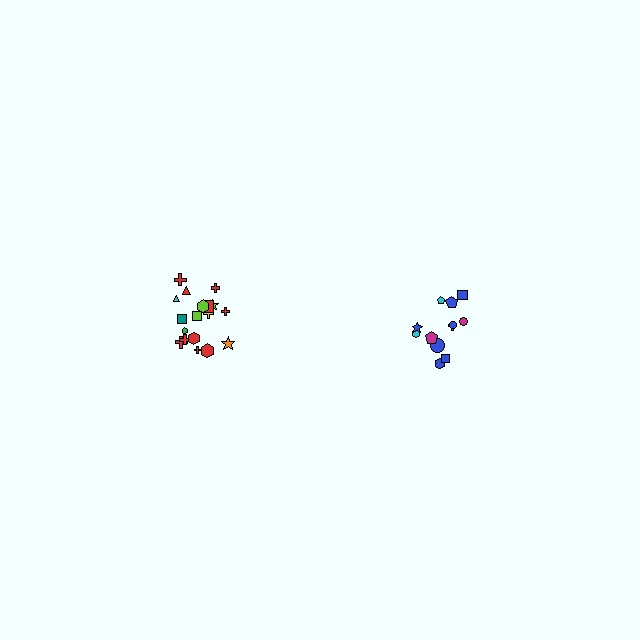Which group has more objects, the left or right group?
The left group.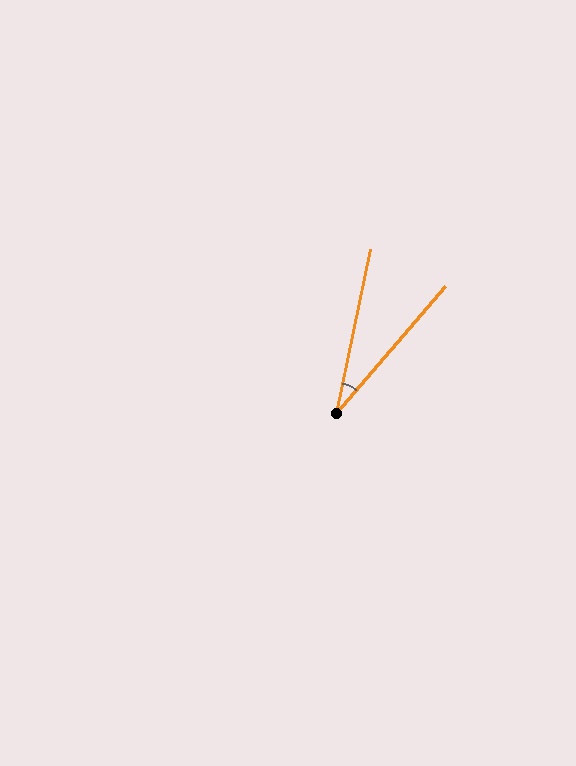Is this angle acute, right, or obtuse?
It is acute.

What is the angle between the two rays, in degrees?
Approximately 29 degrees.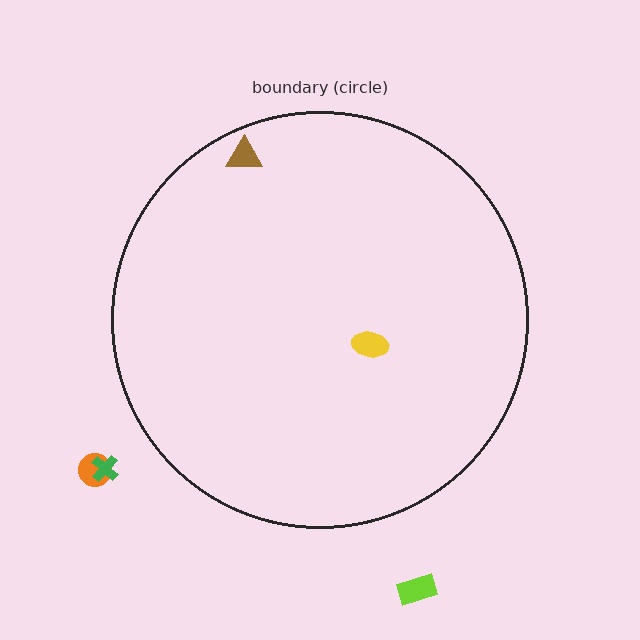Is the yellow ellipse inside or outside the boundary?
Inside.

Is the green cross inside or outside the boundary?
Outside.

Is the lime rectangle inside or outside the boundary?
Outside.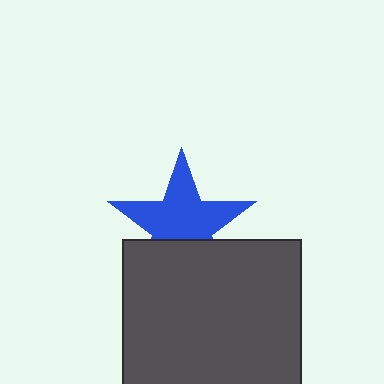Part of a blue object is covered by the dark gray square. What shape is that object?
It is a star.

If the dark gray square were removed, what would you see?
You would see the complete blue star.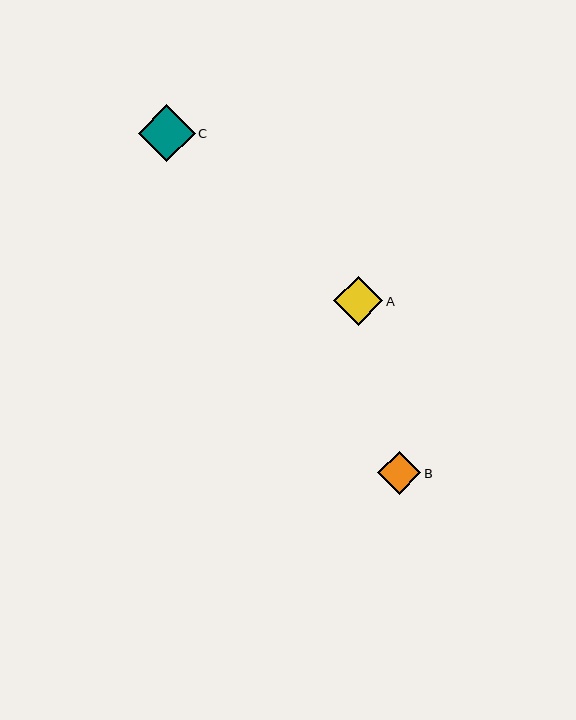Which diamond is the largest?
Diamond C is the largest with a size of approximately 56 pixels.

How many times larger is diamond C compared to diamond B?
Diamond C is approximately 1.3 times the size of diamond B.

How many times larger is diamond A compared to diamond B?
Diamond A is approximately 1.1 times the size of diamond B.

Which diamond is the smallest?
Diamond B is the smallest with a size of approximately 43 pixels.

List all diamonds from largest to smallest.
From largest to smallest: C, A, B.